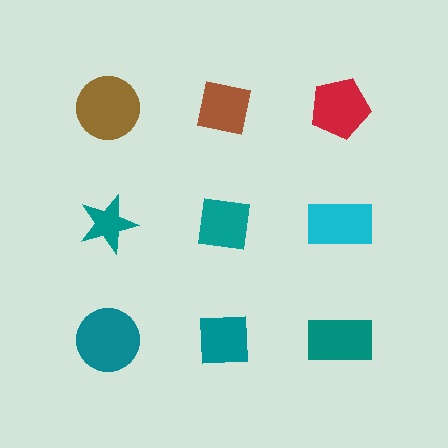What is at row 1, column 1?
A brown circle.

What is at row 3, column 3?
A teal rectangle.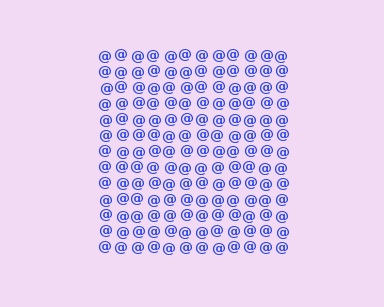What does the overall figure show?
The overall figure shows a square.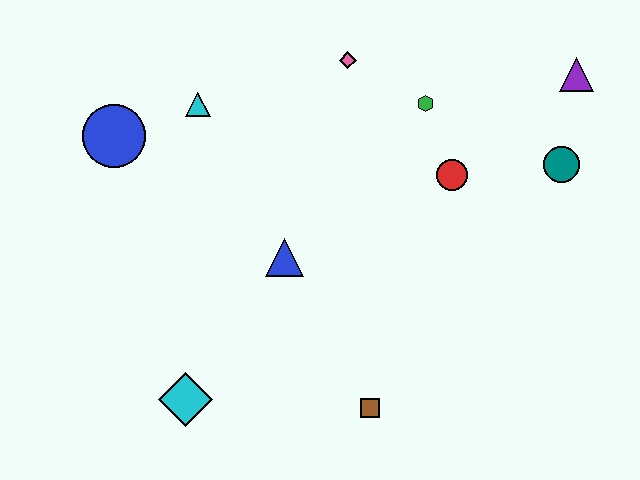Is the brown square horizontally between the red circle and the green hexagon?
No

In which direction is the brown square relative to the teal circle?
The brown square is below the teal circle.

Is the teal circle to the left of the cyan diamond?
No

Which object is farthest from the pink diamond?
The cyan diamond is farthest from the pink diamond.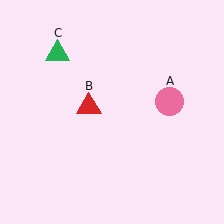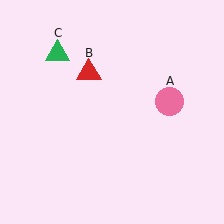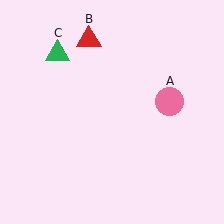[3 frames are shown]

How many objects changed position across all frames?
1 object changed position: red triangle (object B).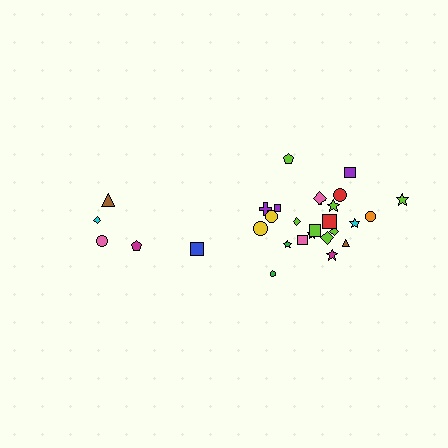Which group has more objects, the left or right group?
The right group.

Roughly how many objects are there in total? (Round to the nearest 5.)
Roughly 30 objects in total.